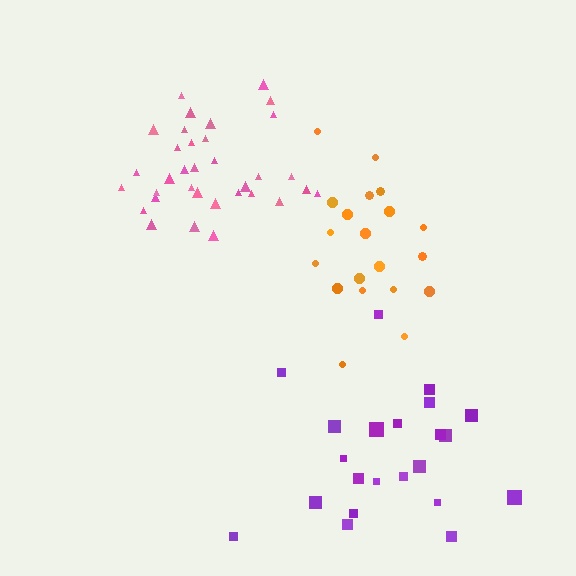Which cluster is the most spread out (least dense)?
Purple.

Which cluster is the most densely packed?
Pink.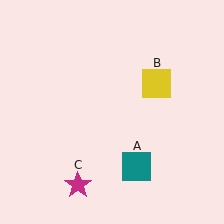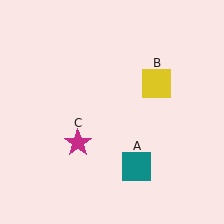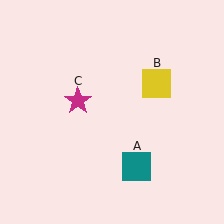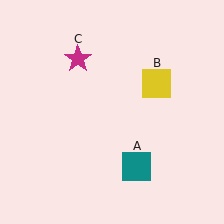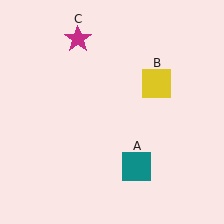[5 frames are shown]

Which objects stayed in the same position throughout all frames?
Teal square (object A) and yellow square (object B) remained stationary.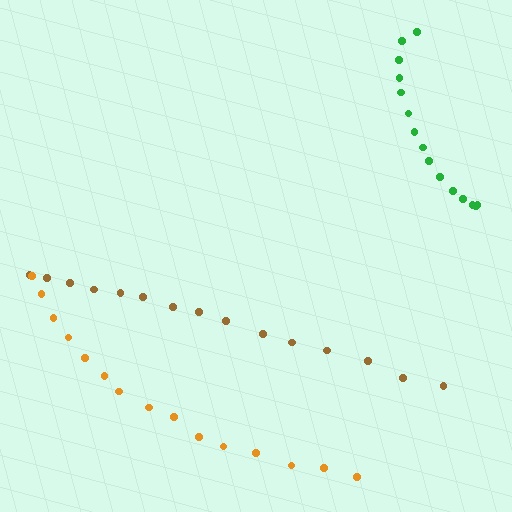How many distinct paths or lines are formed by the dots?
There are 3 distinct paths.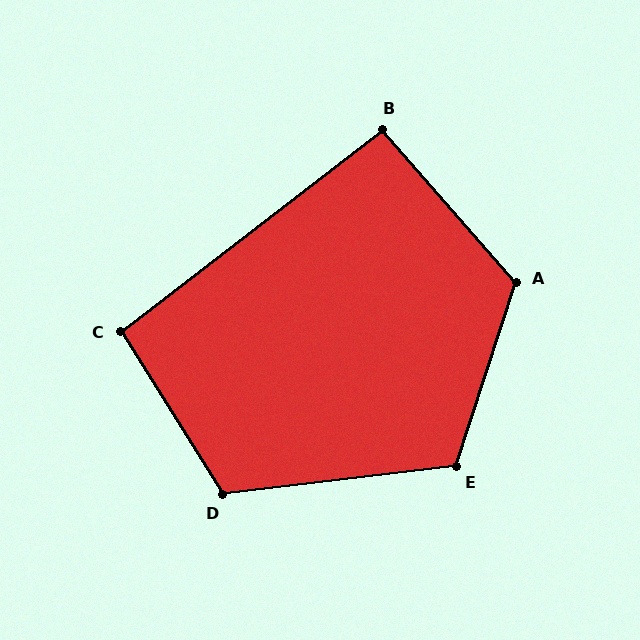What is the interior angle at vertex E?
Approximately 115 degrees (obtuse).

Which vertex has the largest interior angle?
A, at approximately 120 degrees.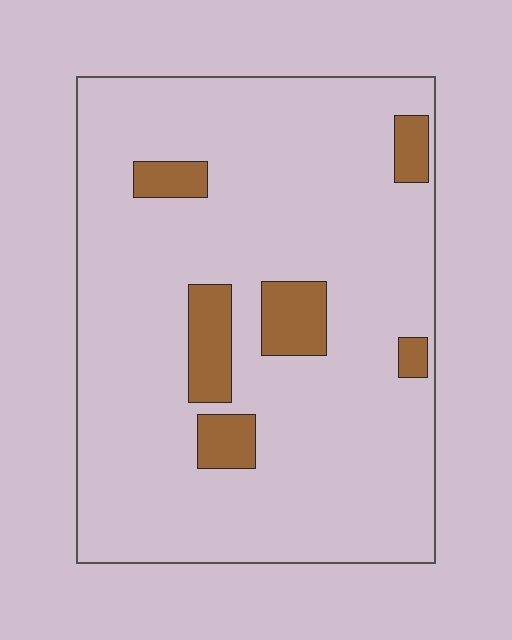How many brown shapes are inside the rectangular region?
6.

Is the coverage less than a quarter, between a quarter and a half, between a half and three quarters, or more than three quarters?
Less than a quarter.